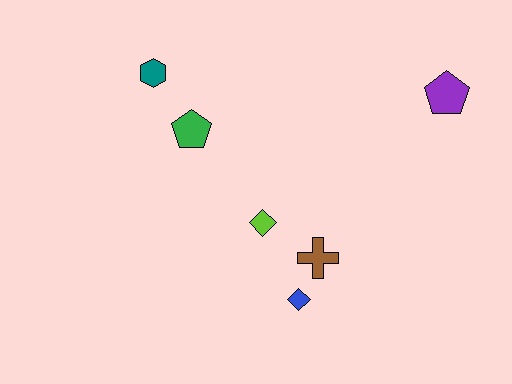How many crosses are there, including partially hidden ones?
There is 1 cross.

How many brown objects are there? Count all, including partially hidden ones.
There is 1 brown object.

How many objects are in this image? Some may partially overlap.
There are 6 objects.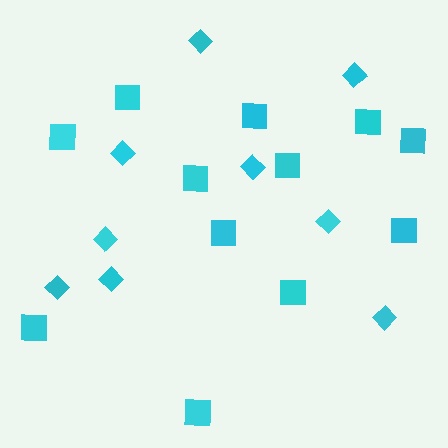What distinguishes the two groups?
There are 2 groups: one group of diamonds (9) and one group of squares (12).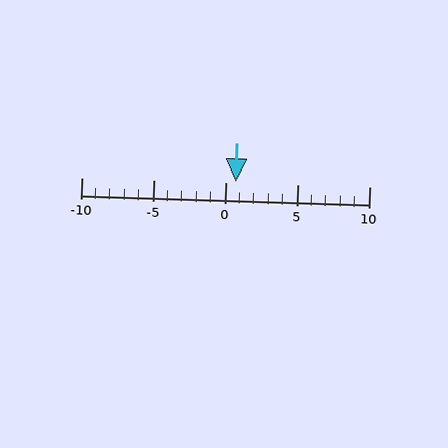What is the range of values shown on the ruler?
The ruler shows values from -10 to 10.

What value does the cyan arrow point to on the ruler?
The cyan arrow points to approximately 1.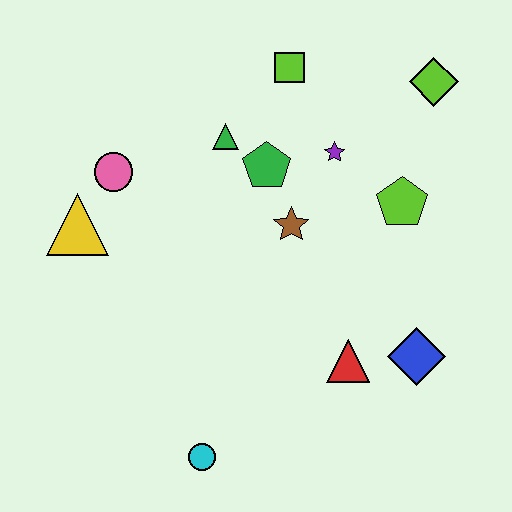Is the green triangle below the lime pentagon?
No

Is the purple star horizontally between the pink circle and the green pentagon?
No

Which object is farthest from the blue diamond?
The yellow triangle is farthest from the blue diamond.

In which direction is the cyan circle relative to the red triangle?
The cyan circle is to the left of the red triangle.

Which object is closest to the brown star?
The green pentagon is closest to the brown star.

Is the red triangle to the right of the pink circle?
Yes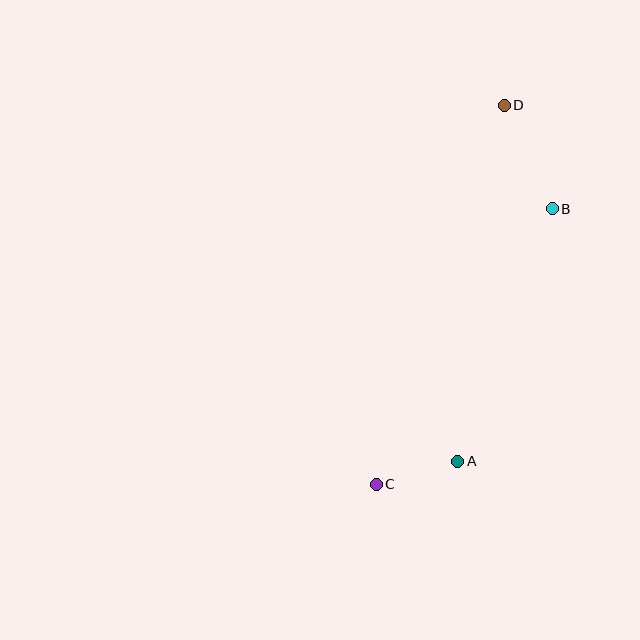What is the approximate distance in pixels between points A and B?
The distance between A and B is approximately 270 pixels.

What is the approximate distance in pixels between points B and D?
The distance between B and D is approximately 114 pixels.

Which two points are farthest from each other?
Points C and D are farthest from each other.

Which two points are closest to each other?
Points A and C are closest to each other.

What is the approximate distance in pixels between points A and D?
The distance between A and D is approximately 359 pixels.